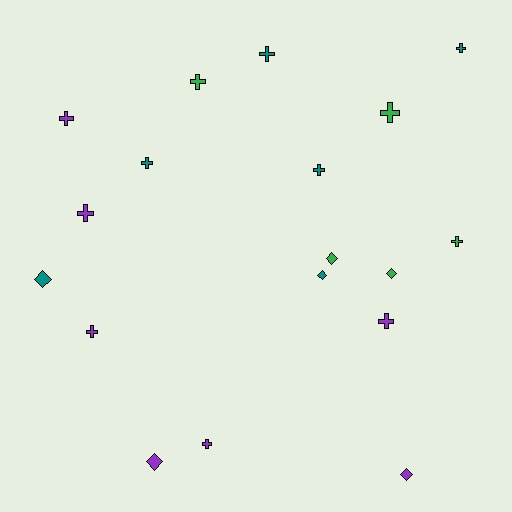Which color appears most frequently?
Purple, with 7 objects.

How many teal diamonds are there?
There are 2 teal diamonds.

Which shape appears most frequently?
Cross, with 12 objects.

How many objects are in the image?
There are 18 objects.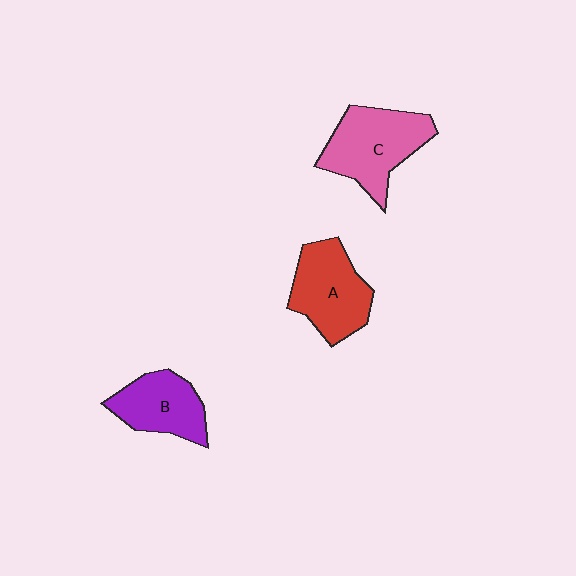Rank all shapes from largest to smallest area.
From largest to smallest: C (pink), A (red), B (purple).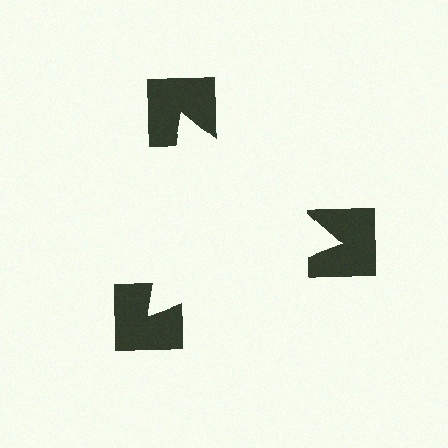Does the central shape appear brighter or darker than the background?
It typically appears slightly brighter than the background, even though no actual brightness change is drawn.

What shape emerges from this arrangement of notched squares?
An illusory triangle — its edges are inferred from the aligned wedge cuts in the notched squares, not physically drawn.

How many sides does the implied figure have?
3 sides.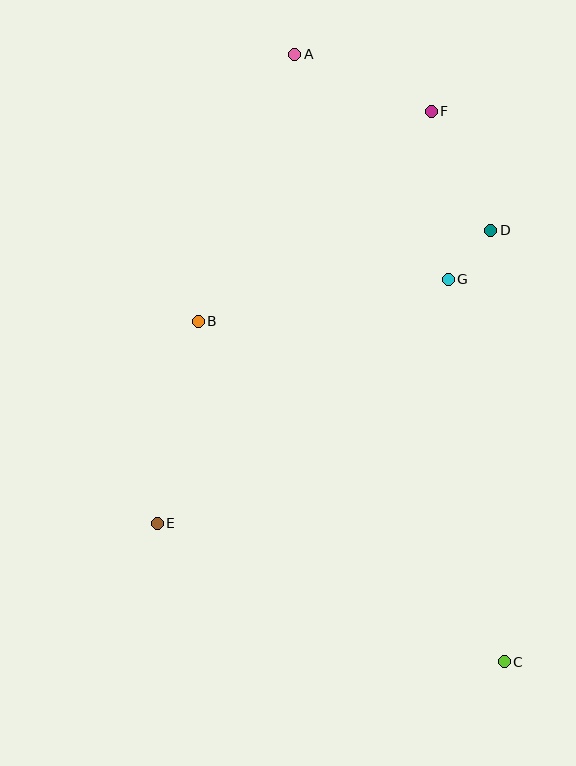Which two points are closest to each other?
Points D and G are closest to each other.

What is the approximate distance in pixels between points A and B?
The distance between A and B is approximately 284 pixels.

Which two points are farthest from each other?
Points A and C are farthest from each other.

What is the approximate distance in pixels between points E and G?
The distance between E and G is approximately 380 pixels.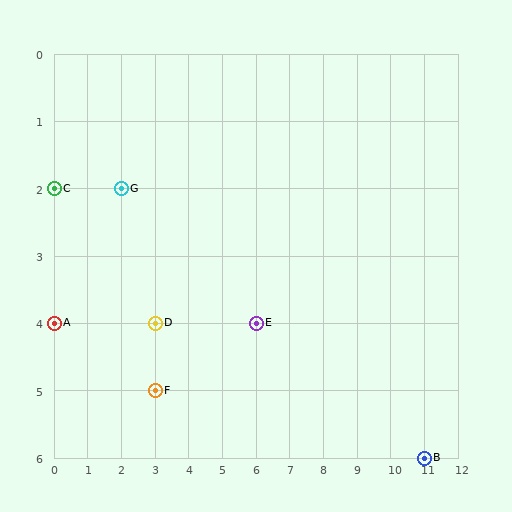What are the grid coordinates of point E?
Point E is at grid coordinates (6, 4).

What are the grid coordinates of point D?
Point D is at grid coordinates (3, 4).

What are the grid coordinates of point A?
Point A is at grid coordinates (0, 4).